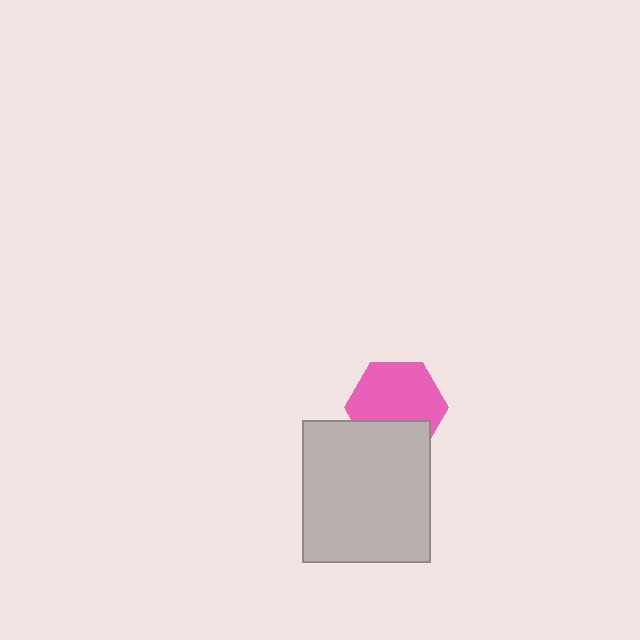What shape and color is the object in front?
The object in front is a light gray rectangle.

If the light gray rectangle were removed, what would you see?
You would see the complete pink hexagon.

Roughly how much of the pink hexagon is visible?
Most of it is visible (roughly 68%).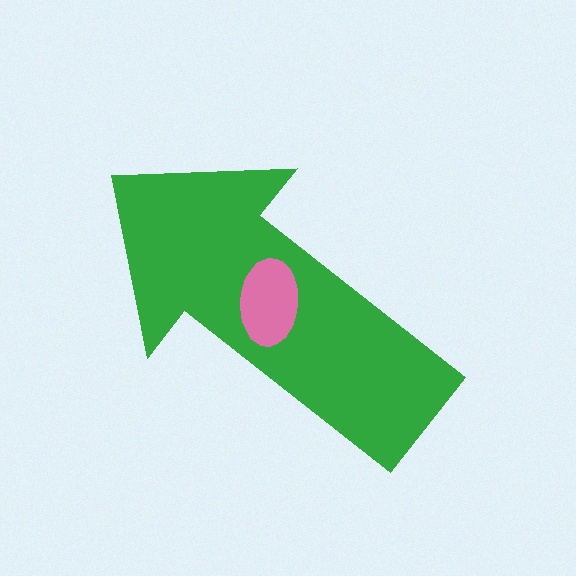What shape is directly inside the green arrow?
The pink ellipse.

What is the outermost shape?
The green arrow.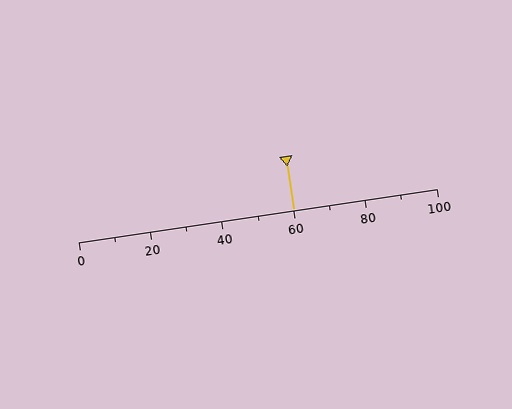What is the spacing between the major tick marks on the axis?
The major ticks are spaced 20 apart.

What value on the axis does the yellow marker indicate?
The marker indicates approximately 60.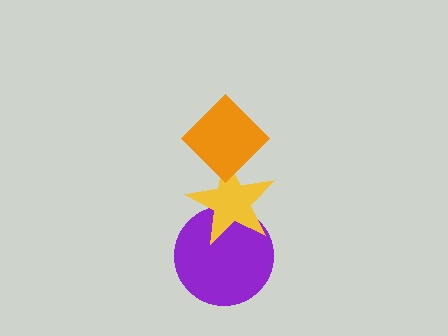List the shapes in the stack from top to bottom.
From top to bottom: the orange diamond, the yellow star, the purple circle.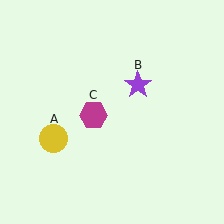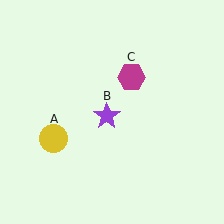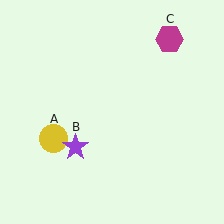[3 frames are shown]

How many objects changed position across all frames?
2 objects changed position: purple star (object B), magenta hexagon (object C).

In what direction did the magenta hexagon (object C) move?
The magenta hexagon (object C) moved up and to the right.